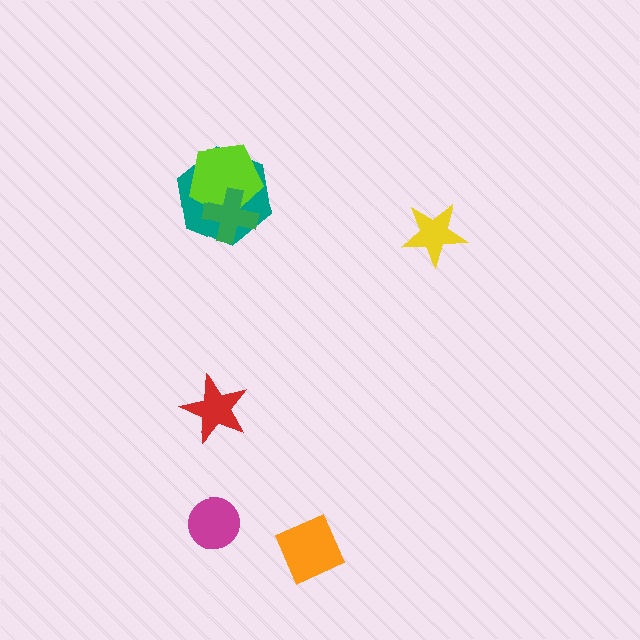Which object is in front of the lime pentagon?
The green cross is in front of the lime pentagon.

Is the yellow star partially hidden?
No, no other shape covers it.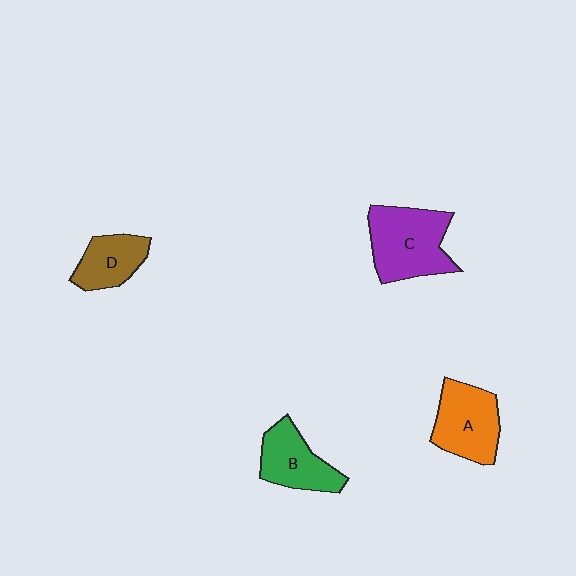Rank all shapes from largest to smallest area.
From largest to smallest: C (purple), A (orange), B (green), D (brown).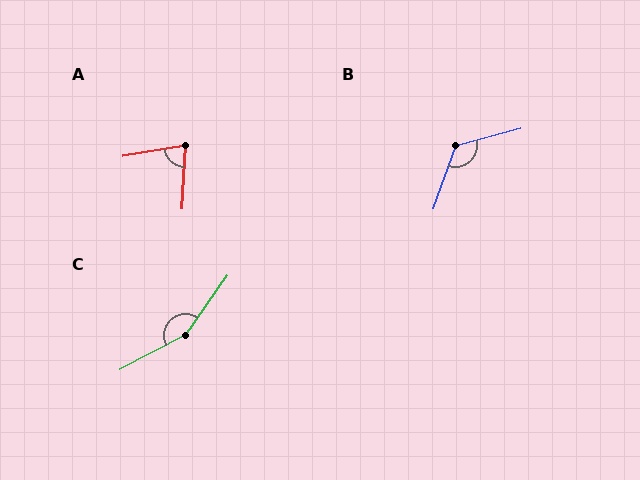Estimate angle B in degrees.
Approximately 124 degrees.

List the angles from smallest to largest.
A (77°), B (124°), C (153°).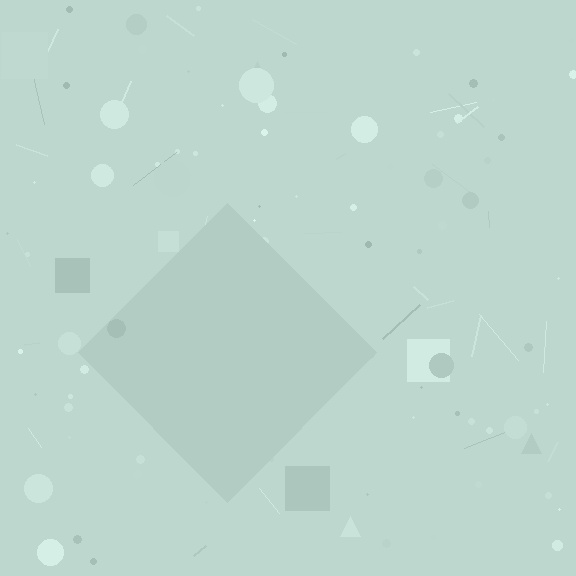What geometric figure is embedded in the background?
A diamond is embedded in the background.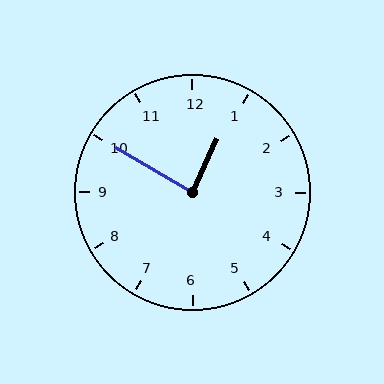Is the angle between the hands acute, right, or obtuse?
It is right.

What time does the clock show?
12:50.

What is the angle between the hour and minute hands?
Approximately 85 degrees.